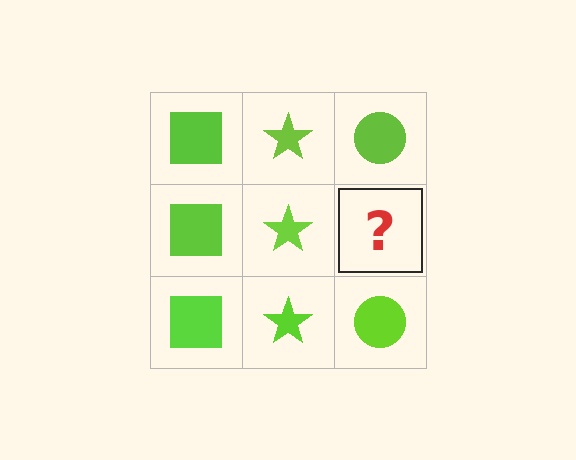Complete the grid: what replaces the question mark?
The question mark should be replaced with a lime circle.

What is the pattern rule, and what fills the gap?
The rule is that each column has a consistent shape. The gap should be filled with a lime circle.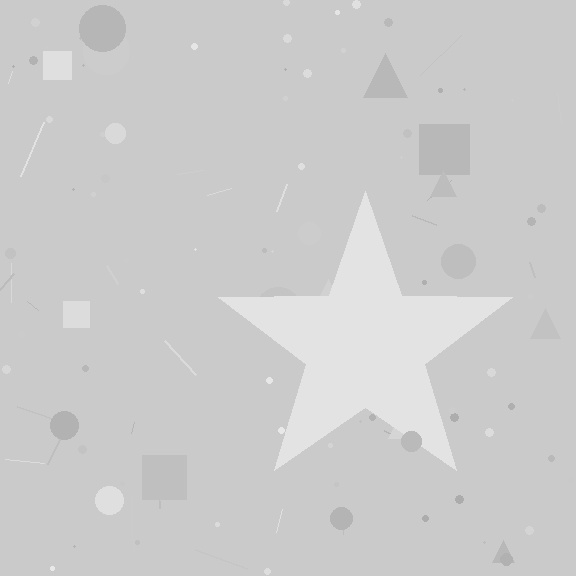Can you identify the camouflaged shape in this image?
The camouflaged shape is a star.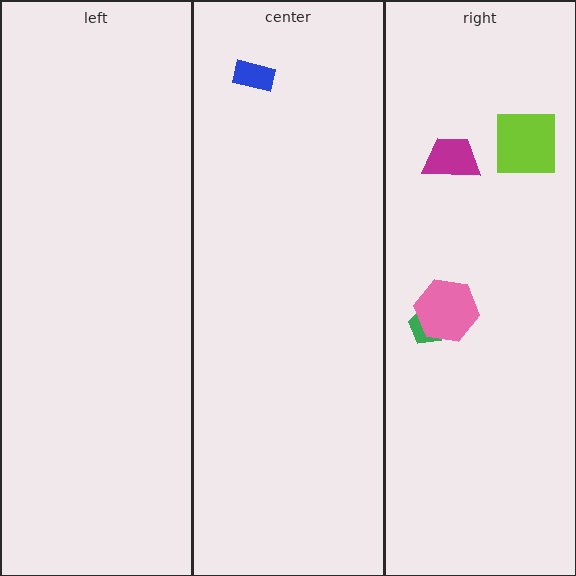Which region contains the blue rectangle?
The center region.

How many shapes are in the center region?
1.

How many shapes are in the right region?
4.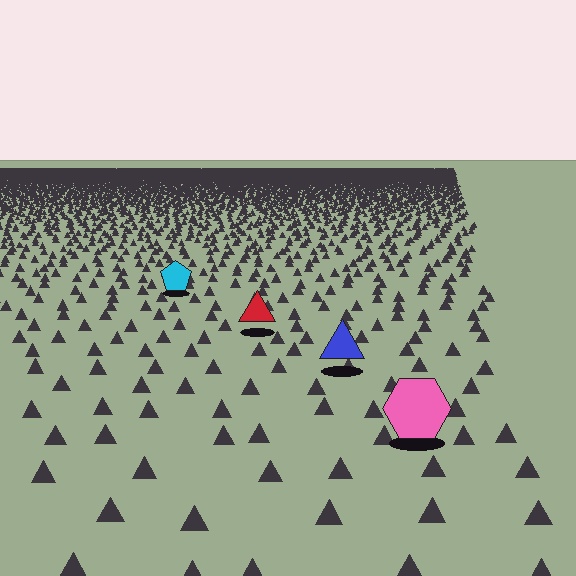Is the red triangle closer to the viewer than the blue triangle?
No. The blue triangle is closer — you can tell from the texture gradient: the ground texture is coarser near it.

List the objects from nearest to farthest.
From nearest to farthest: the pink hexagon, the blue triangle, the red triangle, the cyan pentagon.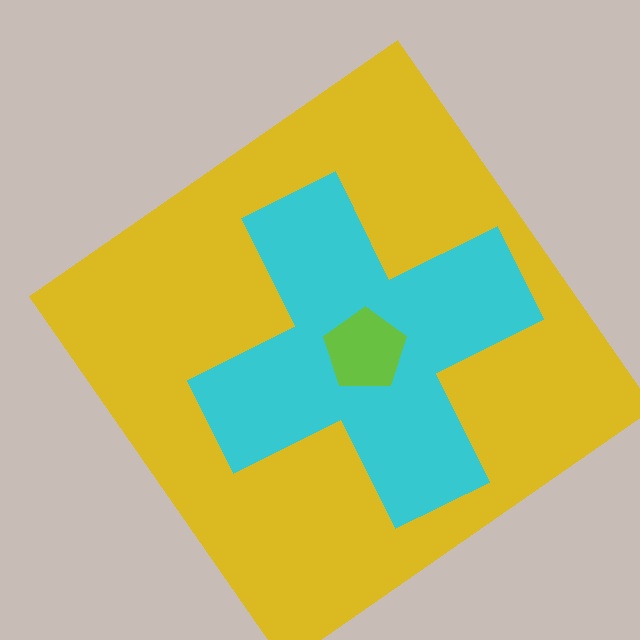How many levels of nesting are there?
3.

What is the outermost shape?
The yellow diamond.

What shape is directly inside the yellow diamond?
The cyan cross.